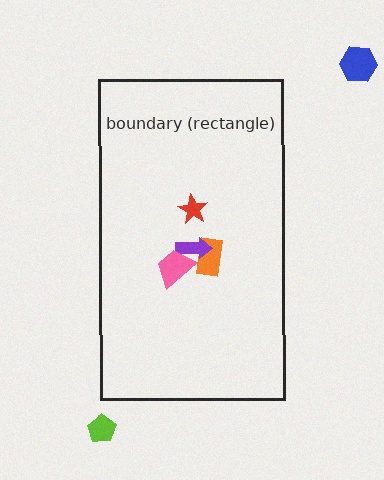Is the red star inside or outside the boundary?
Inside.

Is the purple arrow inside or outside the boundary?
Inside.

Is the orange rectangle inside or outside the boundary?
Inside.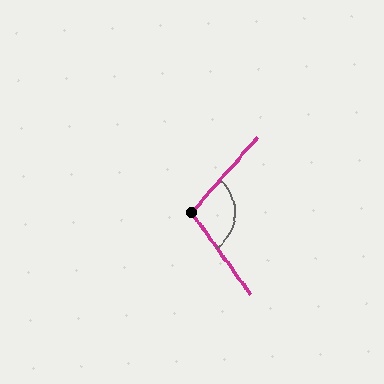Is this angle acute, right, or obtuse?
It is obtuse.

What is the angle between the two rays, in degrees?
Approximately 103 degrees.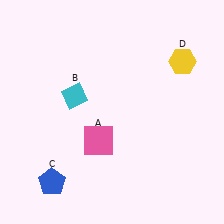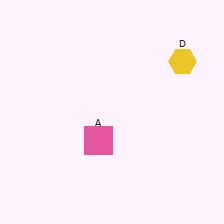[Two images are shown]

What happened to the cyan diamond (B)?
The cyan diamond (B) was removed in Image 2. It was in the top-left area of Image 1.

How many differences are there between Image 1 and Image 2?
There are 2 differences between the two images.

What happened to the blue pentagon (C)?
The blue pentagon (C) was removed in Image 2. It was in the bottom-left area of Image 1.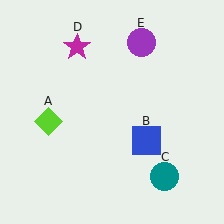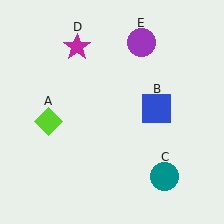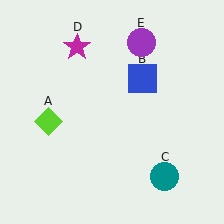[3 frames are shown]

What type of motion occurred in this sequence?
The blue square (object B) rotated counterclockwise around the center of the scene.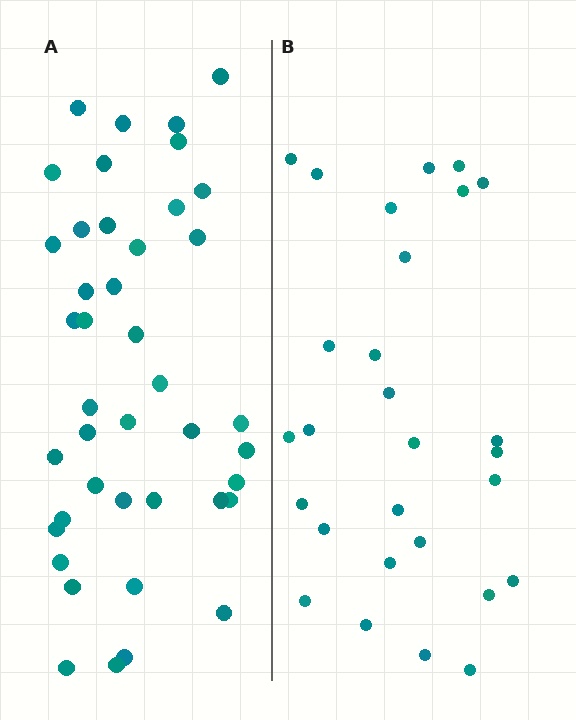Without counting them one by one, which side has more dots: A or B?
Region A (the left region) has more dots.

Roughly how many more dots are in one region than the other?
Region A has approximately 15 more dots than region B.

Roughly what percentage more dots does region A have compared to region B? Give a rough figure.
About 50% more.